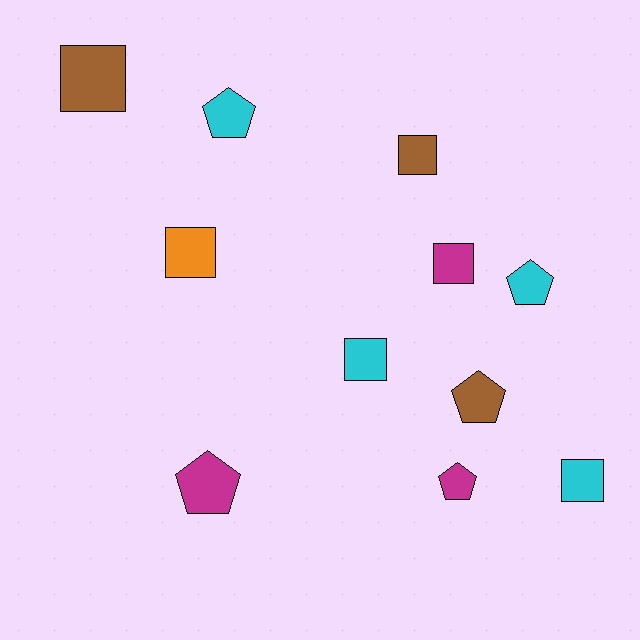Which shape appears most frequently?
Square, with 6 objects.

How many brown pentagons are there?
There is 1 brown pentagon.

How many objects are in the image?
There are 11 objects.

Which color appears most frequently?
Cyan, with 4 objects.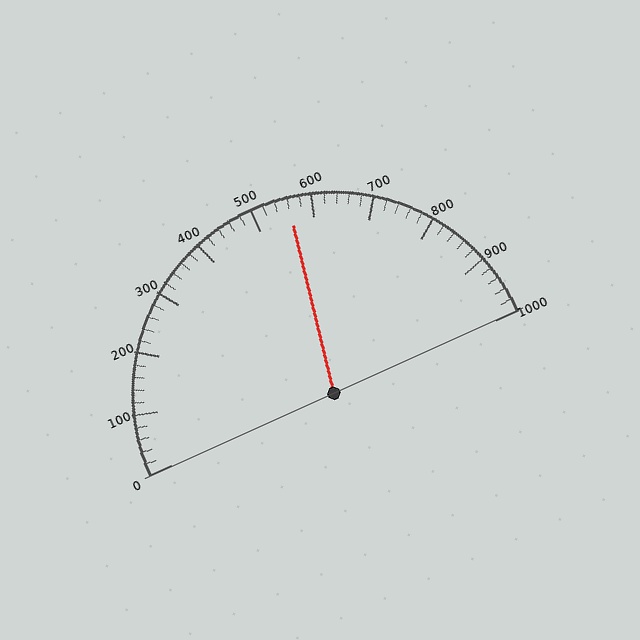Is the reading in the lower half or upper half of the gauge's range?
The reading is in the upper half of the range (0 to 1000).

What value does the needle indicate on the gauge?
The needle indicates approximately 560.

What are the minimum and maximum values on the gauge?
The gauge ranges from 0 to 1000.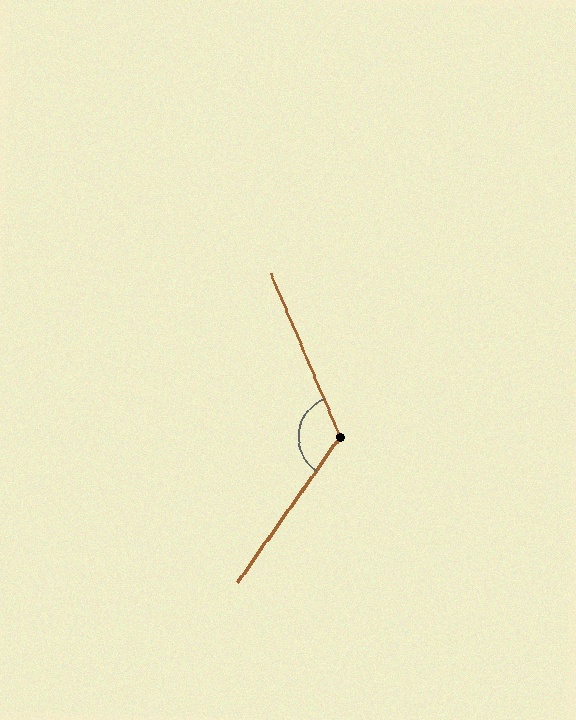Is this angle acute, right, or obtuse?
It is obtuse.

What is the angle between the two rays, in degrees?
Approximately 122 degrees.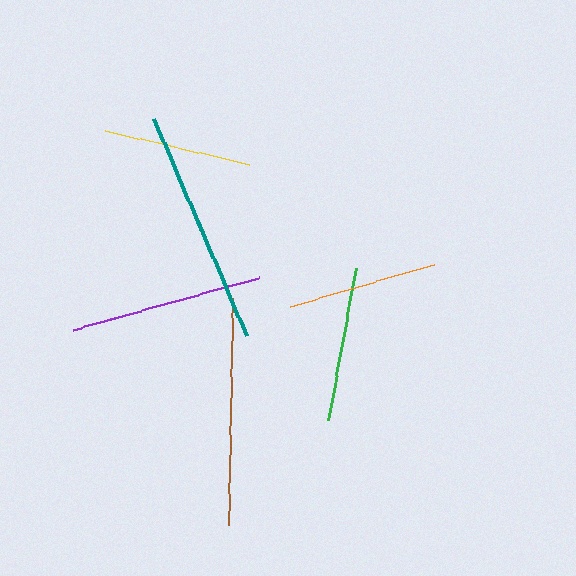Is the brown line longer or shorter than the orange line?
The brown line is longer than the orange line.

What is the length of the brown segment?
The brown segment is approximately 228 pixels long.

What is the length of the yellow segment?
The yellow segment is approximately 147 pixels long.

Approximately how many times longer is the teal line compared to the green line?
The teal line is approximately 1.5 times the length of the green line.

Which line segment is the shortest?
The yellow line is the shortest at approximately 147 pixels.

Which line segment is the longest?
The teal line is the longest at approximately 236 pixels.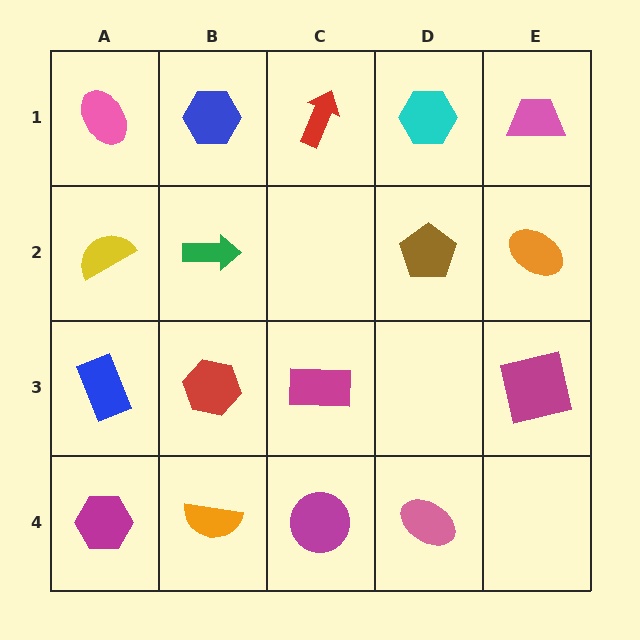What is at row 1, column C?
A red arrow.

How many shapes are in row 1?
5 shapes.